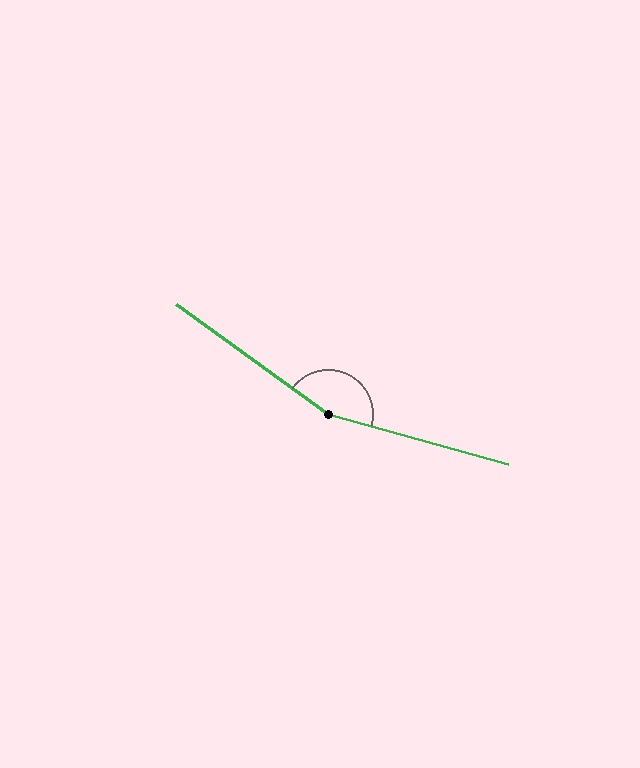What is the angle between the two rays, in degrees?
Approximately 160 degrees.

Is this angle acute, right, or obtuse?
It is obtuse.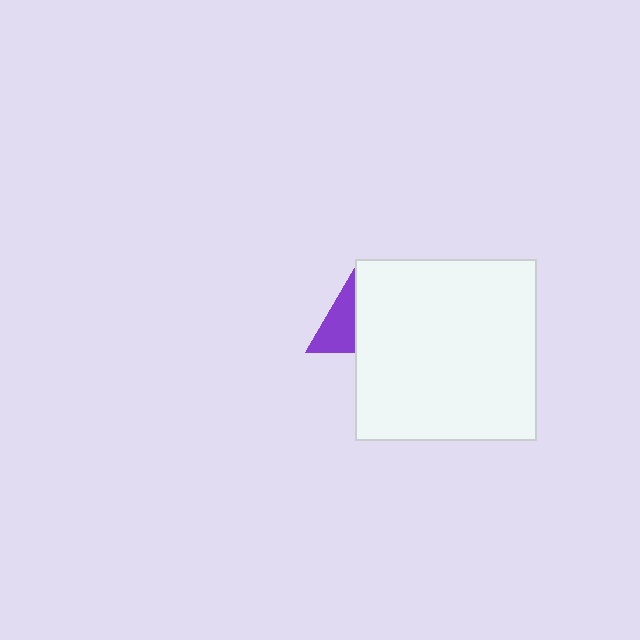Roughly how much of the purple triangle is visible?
About half of it is visible (roughly 45%).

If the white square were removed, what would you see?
You would see the complete purple triangle.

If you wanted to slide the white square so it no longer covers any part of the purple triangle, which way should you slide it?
Slide it right — that is the most direct way to separate the two shapes.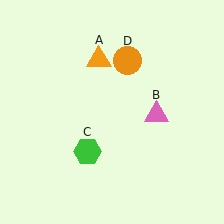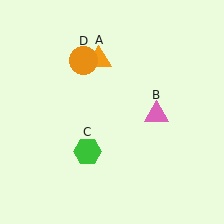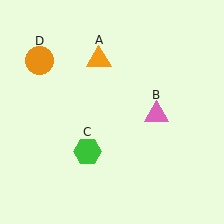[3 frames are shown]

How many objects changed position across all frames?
1 object changed position: orange circle (object D).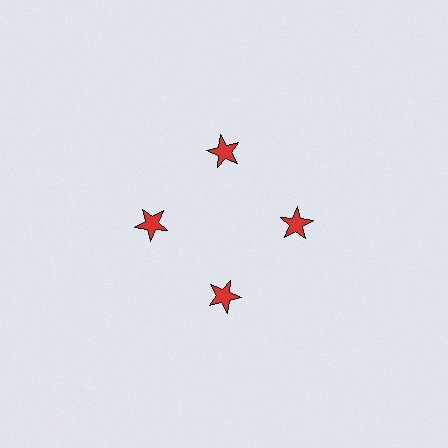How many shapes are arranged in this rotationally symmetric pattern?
There are 4 shapes, arranged in 4 groups of 1.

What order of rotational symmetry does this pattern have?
This pattern has 4-fold rotational symmetry.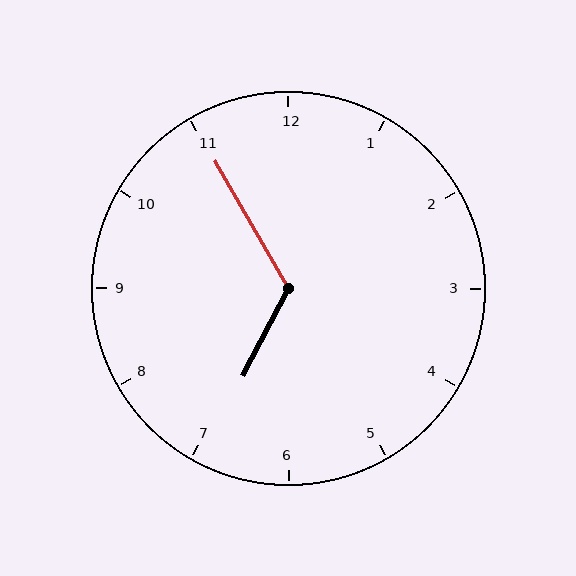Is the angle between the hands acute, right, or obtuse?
It is obtuse.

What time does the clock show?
6:55.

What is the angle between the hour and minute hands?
Approximately 122 degrees.